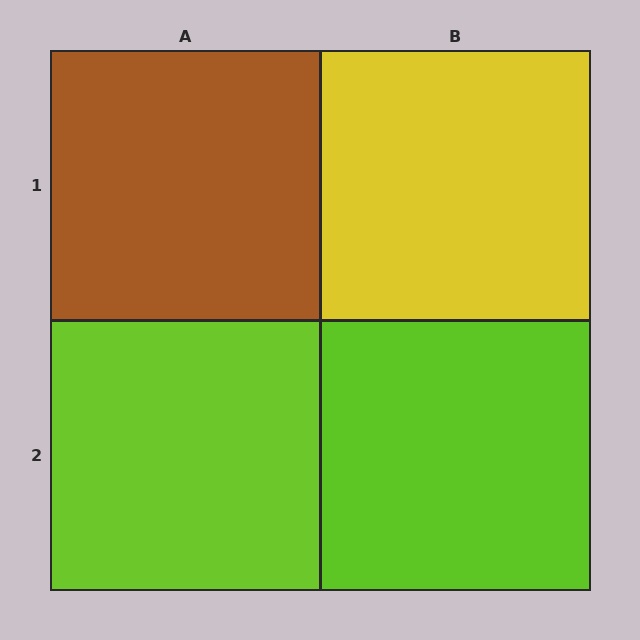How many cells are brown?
1 cell is brown.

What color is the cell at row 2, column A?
Lime.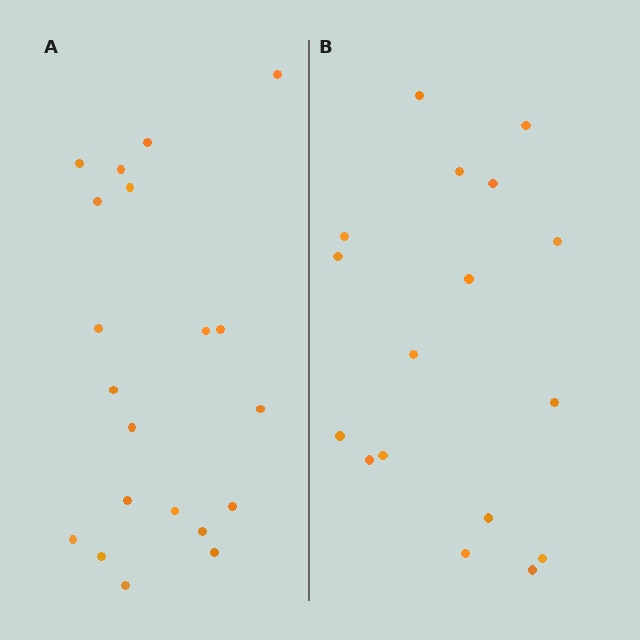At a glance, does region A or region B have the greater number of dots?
Region A (the left region) has more dots.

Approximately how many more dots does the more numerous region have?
Region A has just a few more — roughly 2 or 3 more dots than region B.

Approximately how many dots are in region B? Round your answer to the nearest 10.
About 20 dots. (The exact count is 17, which rounds to 20.)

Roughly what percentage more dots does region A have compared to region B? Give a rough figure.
About 20% more.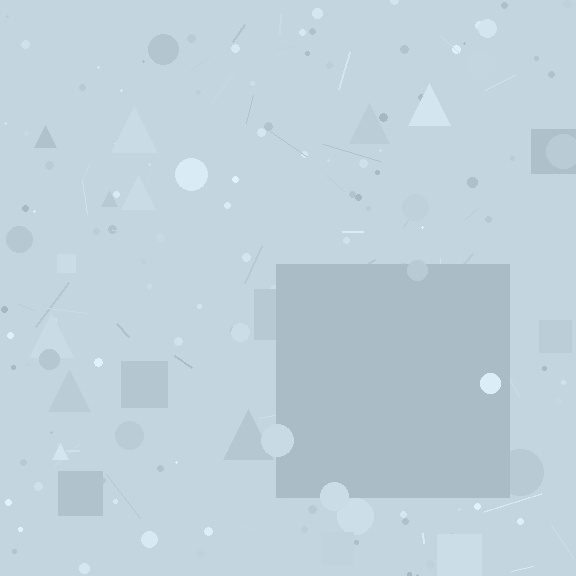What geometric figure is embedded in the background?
A square is embedded in the background.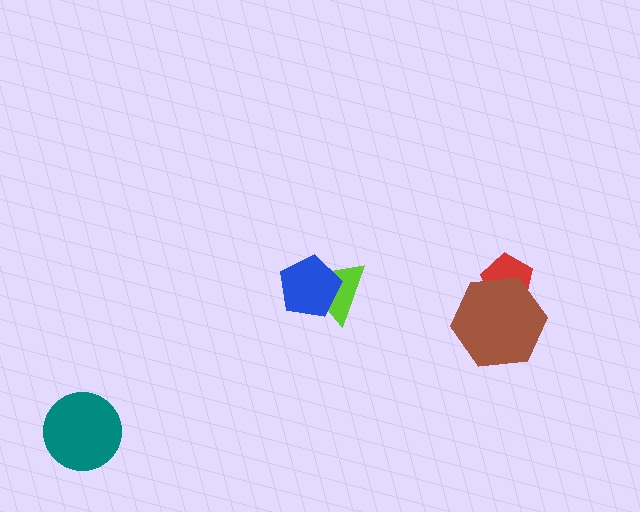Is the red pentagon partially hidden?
Yes, it is partially covered by another shape.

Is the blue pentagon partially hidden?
No, no other shape covers it.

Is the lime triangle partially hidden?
Yes, it is partially covered by another shape.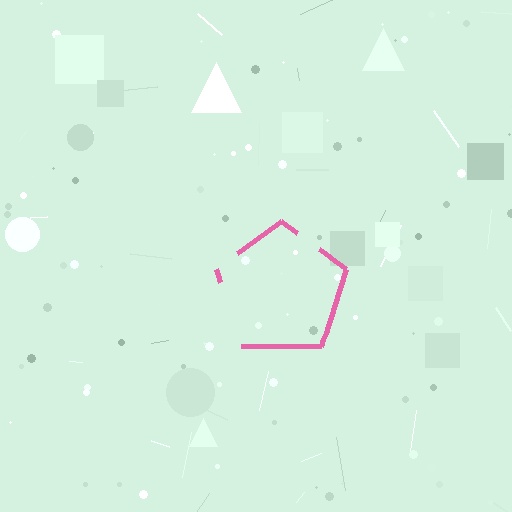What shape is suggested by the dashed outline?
The dashed outline suggests a pentagon.